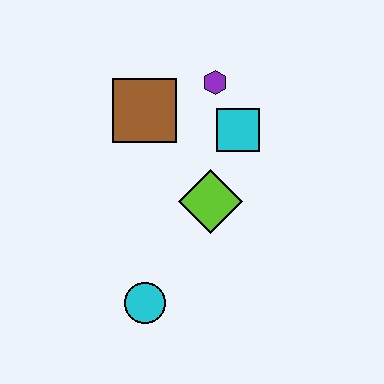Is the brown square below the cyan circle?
No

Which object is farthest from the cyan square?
The cyan circle is farthest from the cyan square.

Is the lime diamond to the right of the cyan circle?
Yes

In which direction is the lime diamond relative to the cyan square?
The lime diamond is below the cyan square.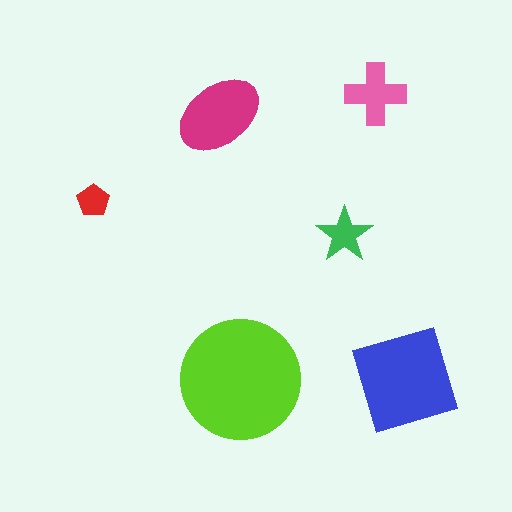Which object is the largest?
The lime circle.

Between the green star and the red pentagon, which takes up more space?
The green star.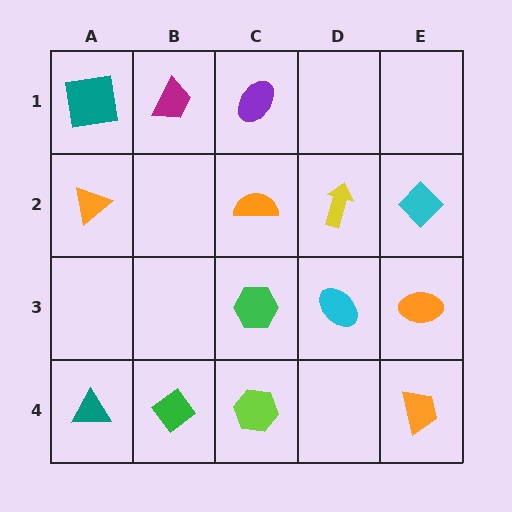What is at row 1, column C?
A purple ellipse.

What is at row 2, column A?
An orange triangle.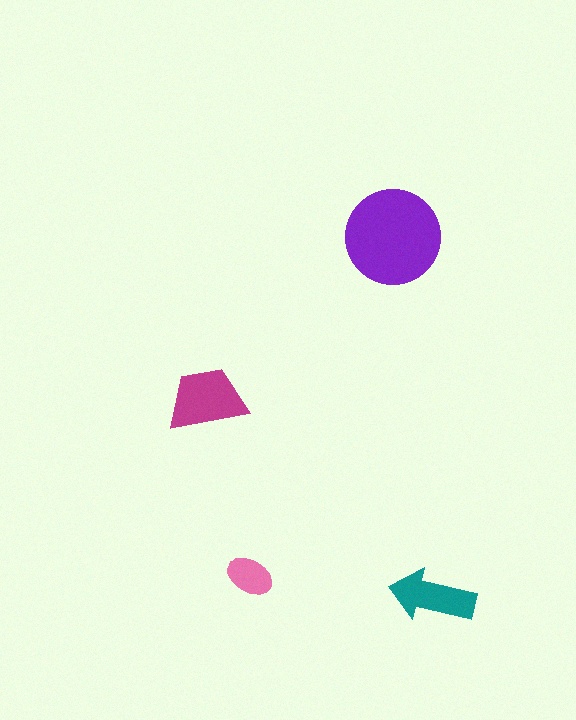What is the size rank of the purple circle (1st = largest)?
1st.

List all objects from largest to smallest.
The purple circle, the magenta trapezoid, the teal arrow, the pink ellipse.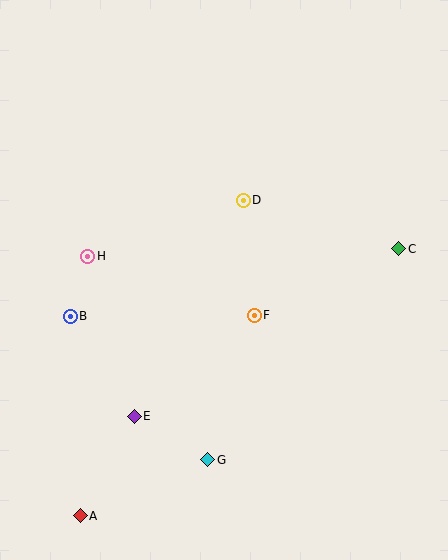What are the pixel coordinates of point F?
Point F is at (254, 315).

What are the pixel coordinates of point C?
Point C is at (399, 249).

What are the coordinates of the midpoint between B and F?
The midpoint between B and F is at (162, 316).